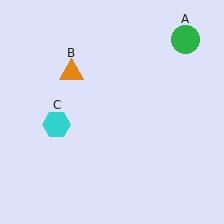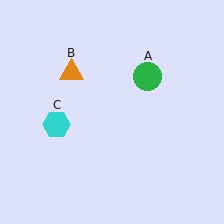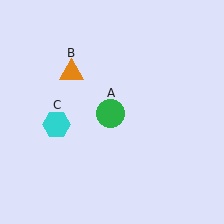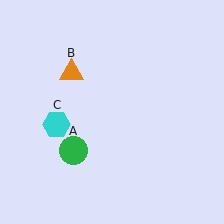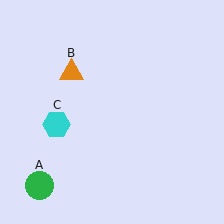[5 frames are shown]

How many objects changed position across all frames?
1 object changed position: green circle (object A).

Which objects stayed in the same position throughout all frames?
Orange triangle (object B) and cyan hexagon (object C) remained stationary.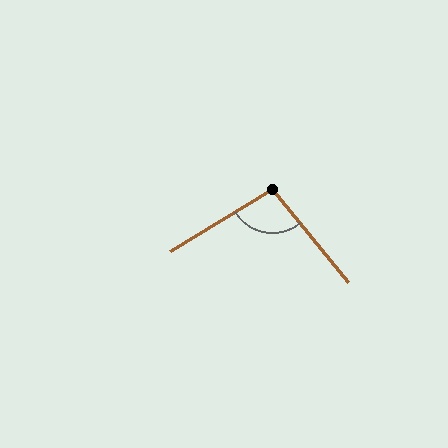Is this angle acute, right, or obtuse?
It is obtuse.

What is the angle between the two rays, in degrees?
Approximately 98 degrees.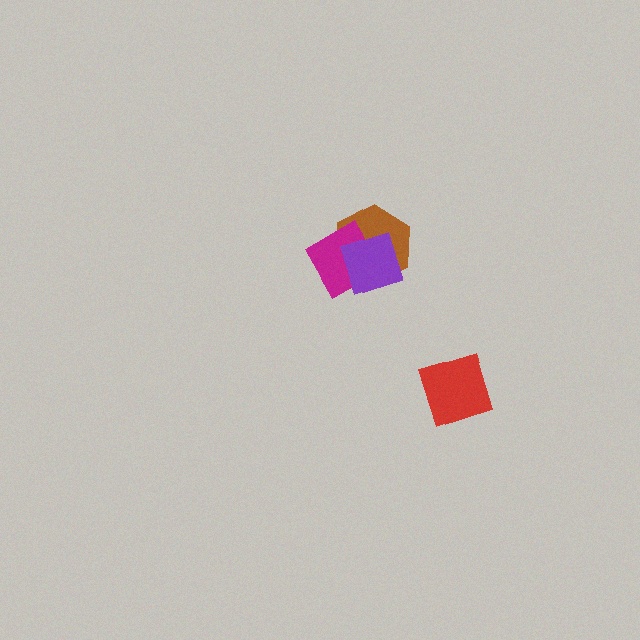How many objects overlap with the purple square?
2 objects overlap with the purple square.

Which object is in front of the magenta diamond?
The purple square is in front of the magenta diamond.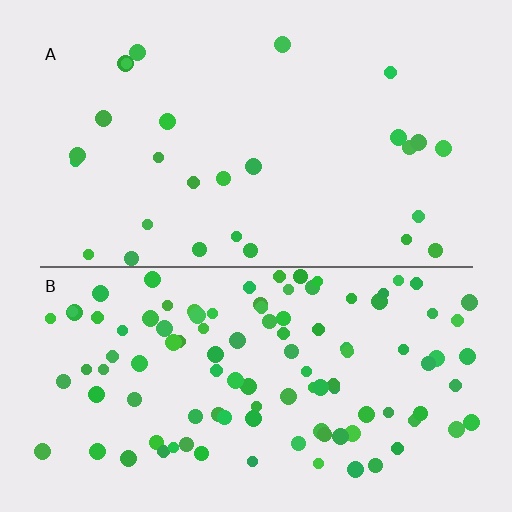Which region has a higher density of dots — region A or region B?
B (the bottom).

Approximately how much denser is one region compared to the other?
Approximately 3.9× — region B over region A.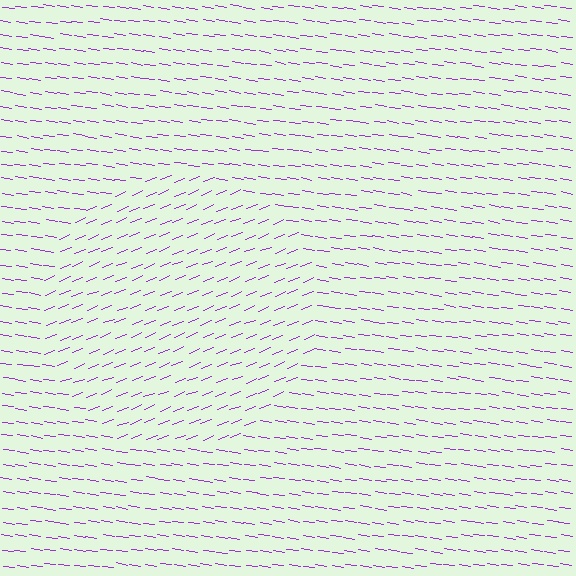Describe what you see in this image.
The image is filled with small purple line segments. A circle region in the image has lines oriented differently from the surrounding lines, creating a visible texture boundary.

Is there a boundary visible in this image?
Yes, there is a texture boundary formed by a change in line orientation.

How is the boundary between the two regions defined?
The boundary is defined purely by a change in line orientation (approximately 30 degrees difference). All lines are the same color and thickness.